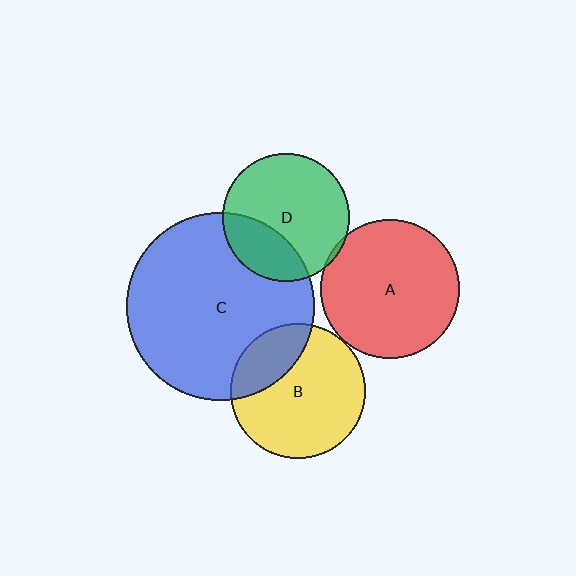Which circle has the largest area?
Circle C (blue).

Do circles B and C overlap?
Yes.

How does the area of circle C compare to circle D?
Approximately 2.2 times.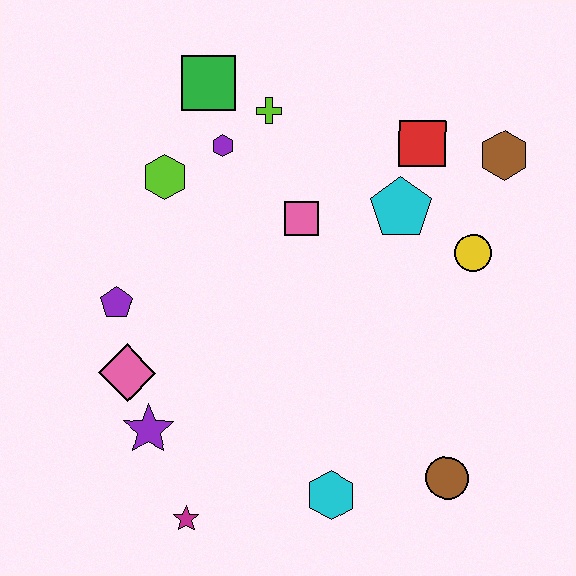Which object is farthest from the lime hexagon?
The brown circle is farthest from the lime hexagon.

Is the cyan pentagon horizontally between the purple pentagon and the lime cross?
No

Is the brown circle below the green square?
Yes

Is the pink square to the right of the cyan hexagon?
No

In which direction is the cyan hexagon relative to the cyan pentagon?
The cyan hexagon is below the cyan pentagon.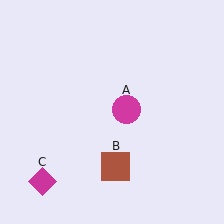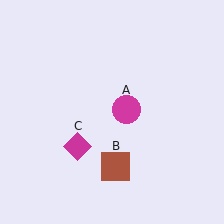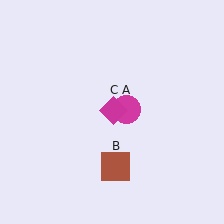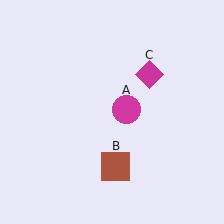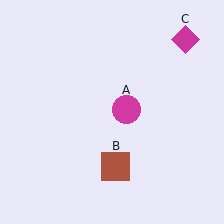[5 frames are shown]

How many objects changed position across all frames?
1 object changed position: magenta diamond (object C).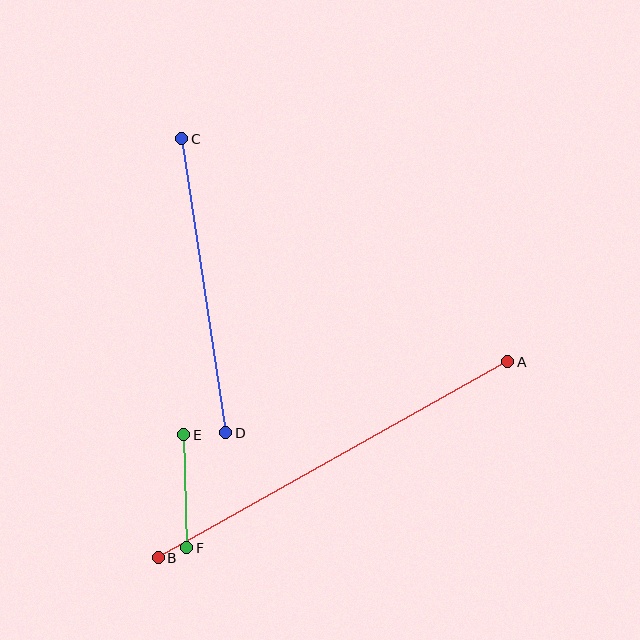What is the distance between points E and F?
The distance is approximately 113 pixels.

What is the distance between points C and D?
The distance is approximately 297 pixels.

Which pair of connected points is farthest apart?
Points A and B are farthest apart.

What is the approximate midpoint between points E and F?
The midpoint is at approximately (185, 491) pixels.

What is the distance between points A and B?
The distance is approximately 401 pixels.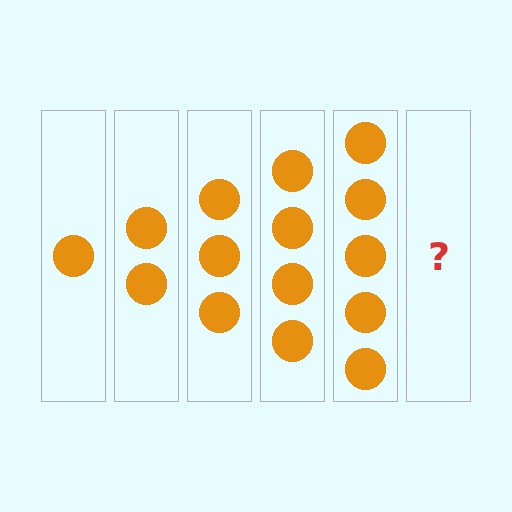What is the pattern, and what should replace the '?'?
The pattern is that each step adds one more circle. The '?' should be 6 circles.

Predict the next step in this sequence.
The next step is 6 circles.